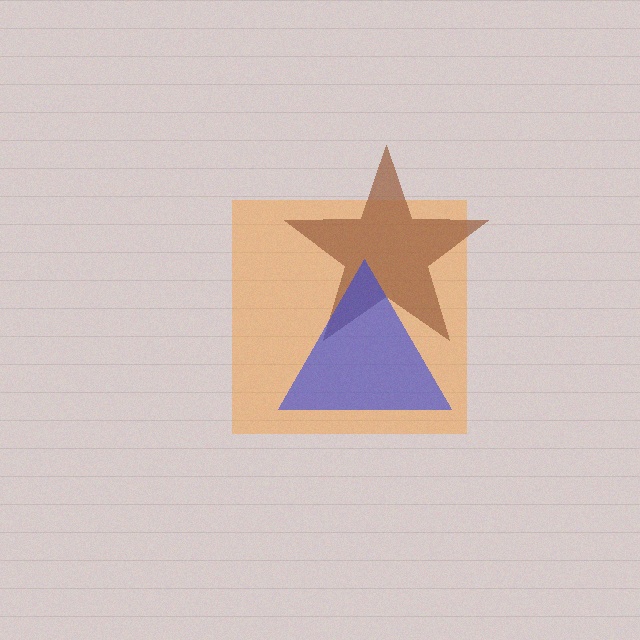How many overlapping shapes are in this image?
There are 3 overlapping shapes in the image.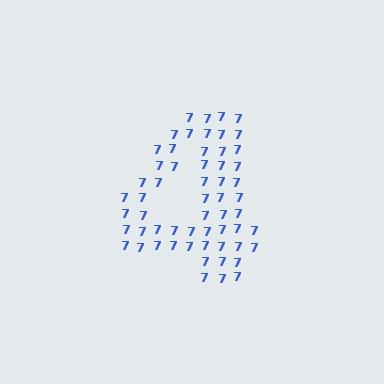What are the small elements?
The small elements are digit 7's.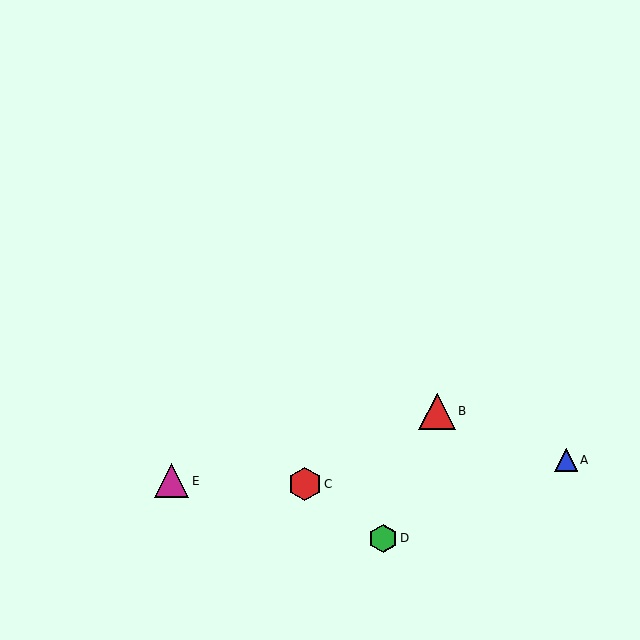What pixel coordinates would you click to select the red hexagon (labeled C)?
Click at (305, 484) to select the red hexagon C.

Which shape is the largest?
The red triangle (labeled B) is the largest.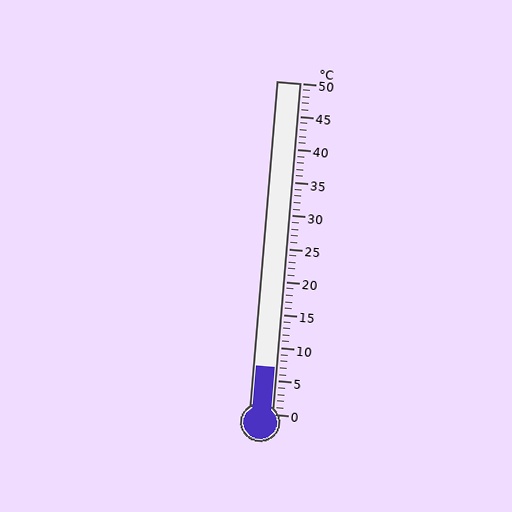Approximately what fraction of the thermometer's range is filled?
The thermometer is filled to approximately 15% of its range.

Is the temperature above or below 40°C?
The temperature is below 40°C.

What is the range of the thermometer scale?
The thermometer scale ranges from 0°C to 50°C.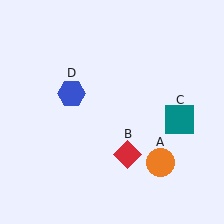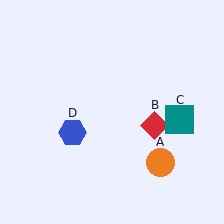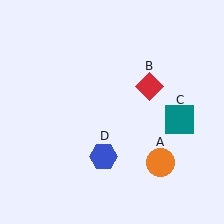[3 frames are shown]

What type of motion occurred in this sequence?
The red diamond (object B), blue hexagon (object D) rotated counterclockwise around the center of the scene.